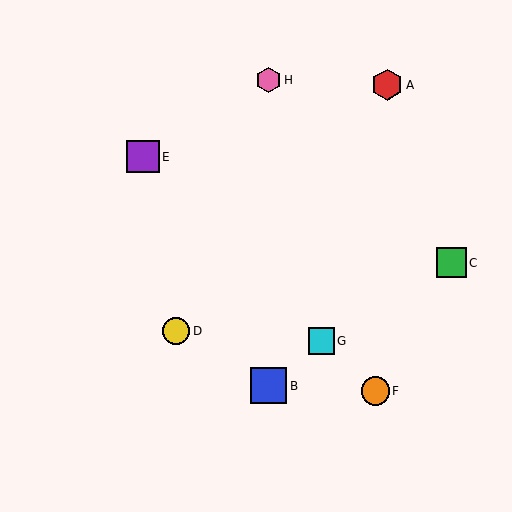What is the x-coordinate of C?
Object C is at x≈451.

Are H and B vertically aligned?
Yes, both are at x≈268.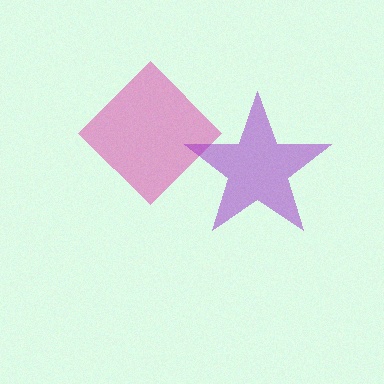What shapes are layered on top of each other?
The layered shapes are: a pink diamond, a purple star.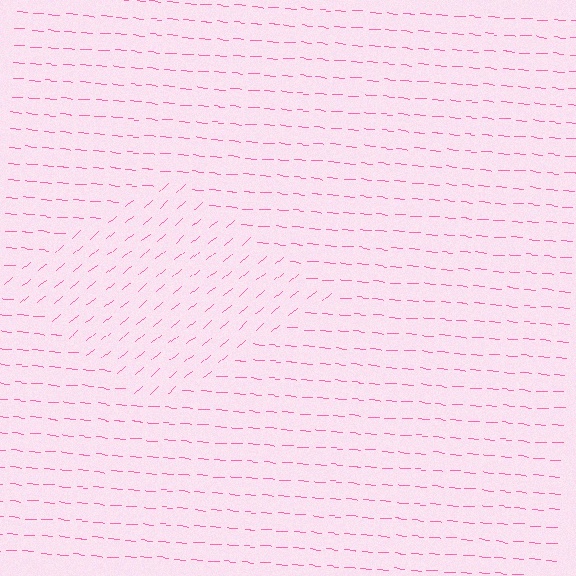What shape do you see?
I see a diamond.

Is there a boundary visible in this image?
Yes, there is a texture boundary formed by a change in line orientation.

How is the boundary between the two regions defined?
The boundary is defined purely by a change in line orientation (approximately 45 degrees difference). All lines are the same color and thickness.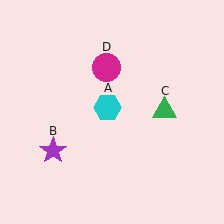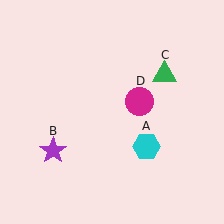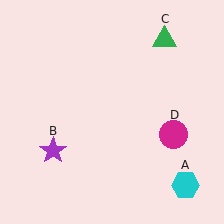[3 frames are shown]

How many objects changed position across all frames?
3 objects changed position: cyan hexagon (object A), green triangle (object C), magenta circle (object D).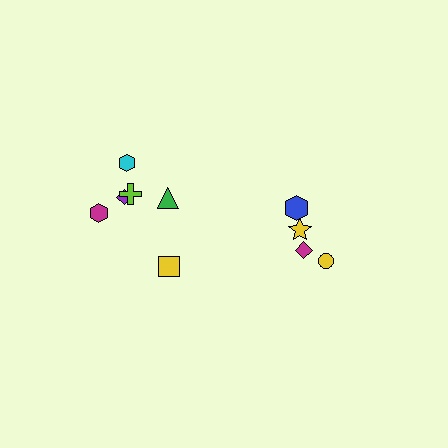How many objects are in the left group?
There are 6 objects.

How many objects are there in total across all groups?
There are 10 objects.